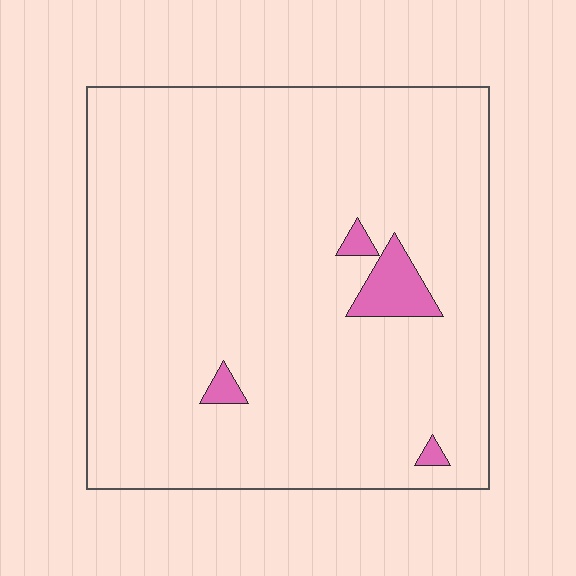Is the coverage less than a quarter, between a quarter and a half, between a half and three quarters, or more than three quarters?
Less than a quarter.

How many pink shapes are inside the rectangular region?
4.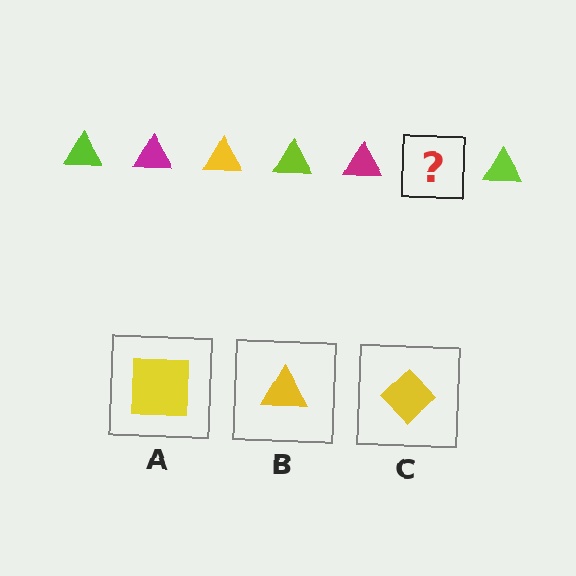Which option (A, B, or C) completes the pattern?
B.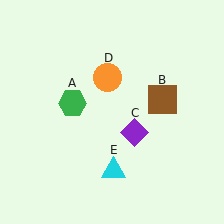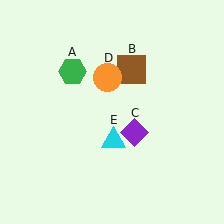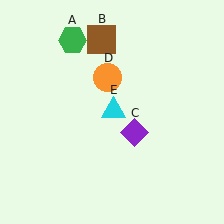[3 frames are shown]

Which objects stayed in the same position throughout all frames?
Purple diamond (object C) and orange circle (object D) remained stationary.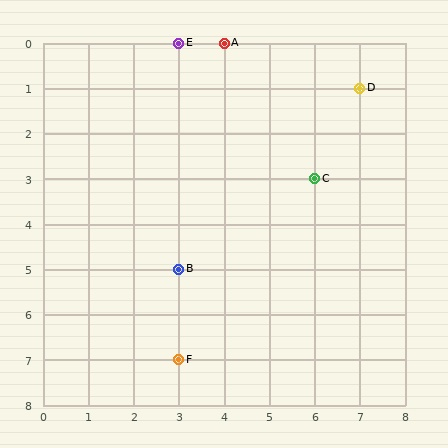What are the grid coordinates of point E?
Point E is at grid coordinates (3, 0).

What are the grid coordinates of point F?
Point F is at grid coordinates (3, 7).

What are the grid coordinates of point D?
Point D is at grid coordinates (7, 1).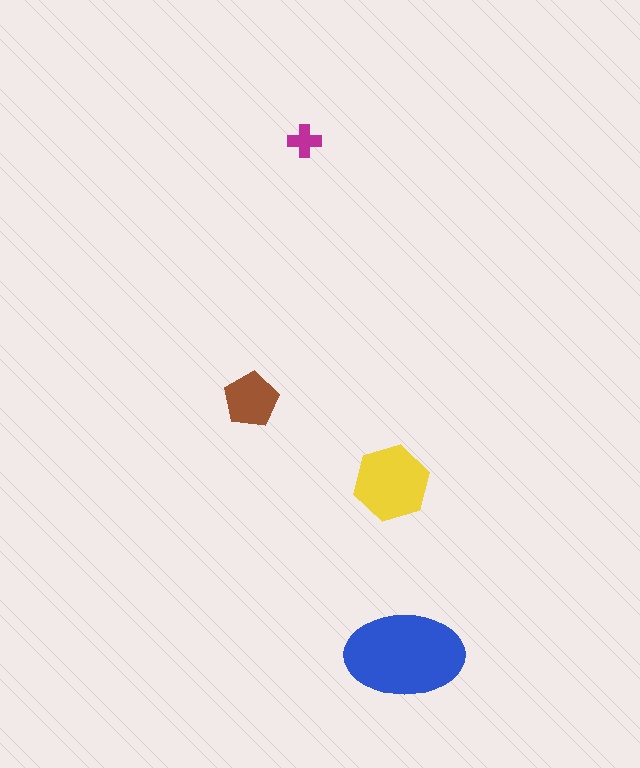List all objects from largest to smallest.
The blue ellipse, the yellow hexagon, the brown pentagon, the magenta cross.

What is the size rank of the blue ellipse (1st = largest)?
1st.